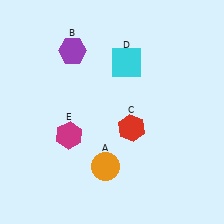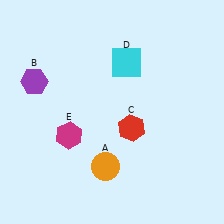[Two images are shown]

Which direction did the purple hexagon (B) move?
The purple hexagon (B) moved left.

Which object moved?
The purple hexagon (B) moved left.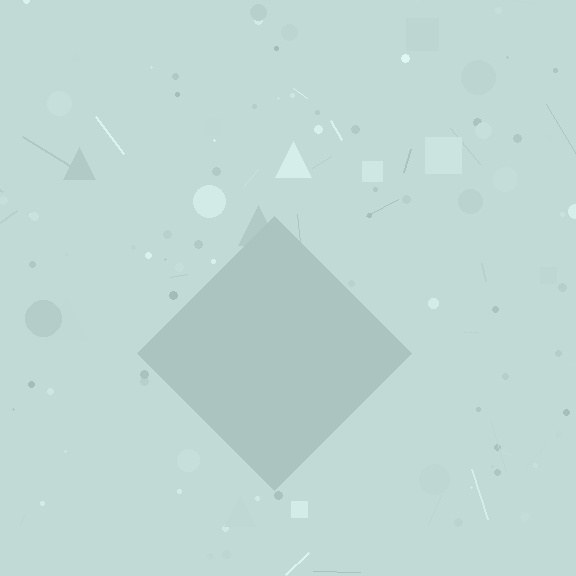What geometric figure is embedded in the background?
A diamond is embedded in the background.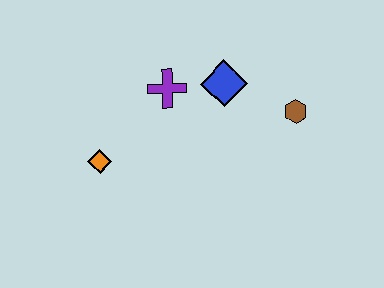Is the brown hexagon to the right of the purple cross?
Yes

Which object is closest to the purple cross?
The blue diamond is closest to the purple cross.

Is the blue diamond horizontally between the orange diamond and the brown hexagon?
Yes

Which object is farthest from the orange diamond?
The brown hexagon is farthest from the orange diamond.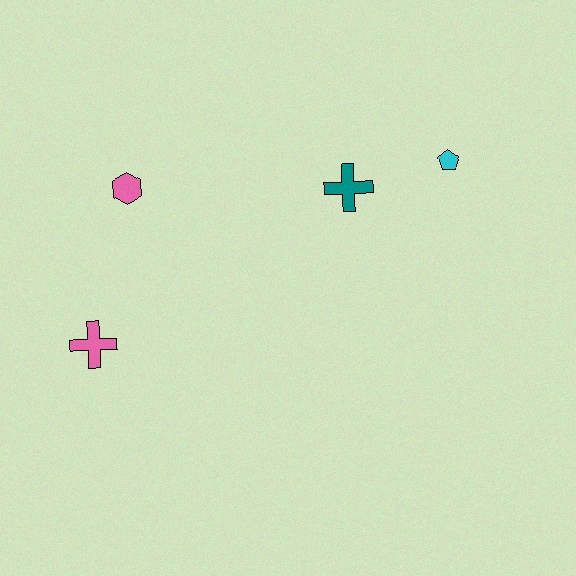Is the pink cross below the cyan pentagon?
Yes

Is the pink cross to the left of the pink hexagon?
Yes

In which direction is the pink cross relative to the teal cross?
The pink cross is to the left of the teal cross.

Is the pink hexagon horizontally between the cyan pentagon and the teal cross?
No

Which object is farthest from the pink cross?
The cyan pentagon is farthest from the pink cross.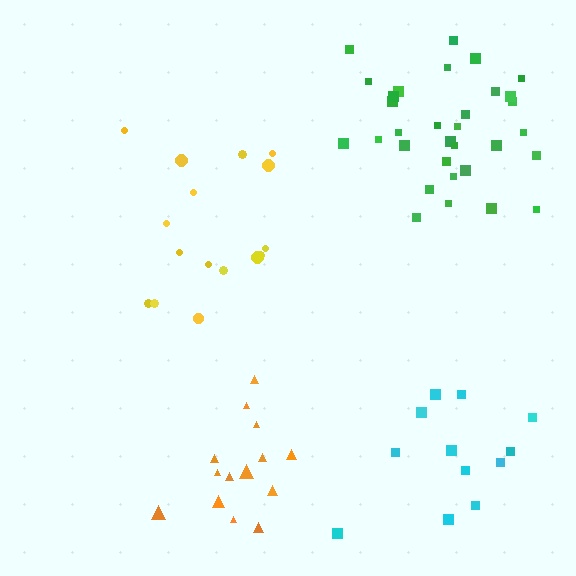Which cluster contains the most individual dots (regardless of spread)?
Green (32).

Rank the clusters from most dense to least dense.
orange, green, yellow, cyan.